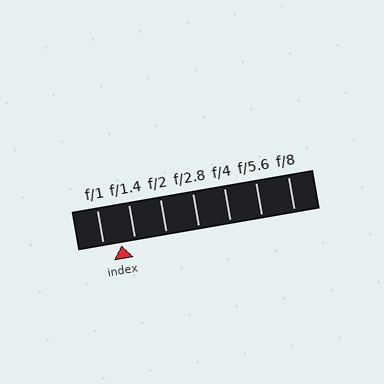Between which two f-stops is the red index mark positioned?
The index mark is between f/1 and f/1.4.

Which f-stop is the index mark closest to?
The index mark is closest to f/1.4.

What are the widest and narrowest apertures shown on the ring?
The widest aperture shown is f/1 and the narrowest is f/8.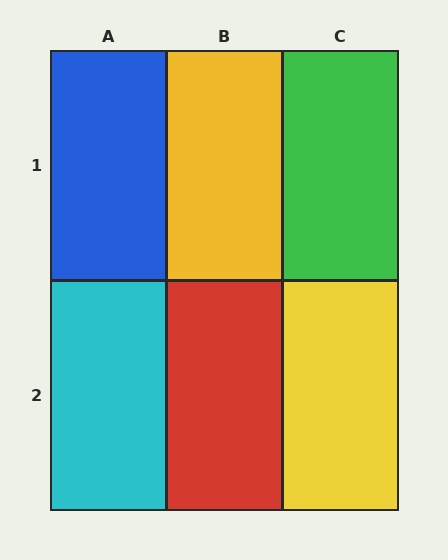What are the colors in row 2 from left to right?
Cyan, red, yellow.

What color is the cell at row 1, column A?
Blue.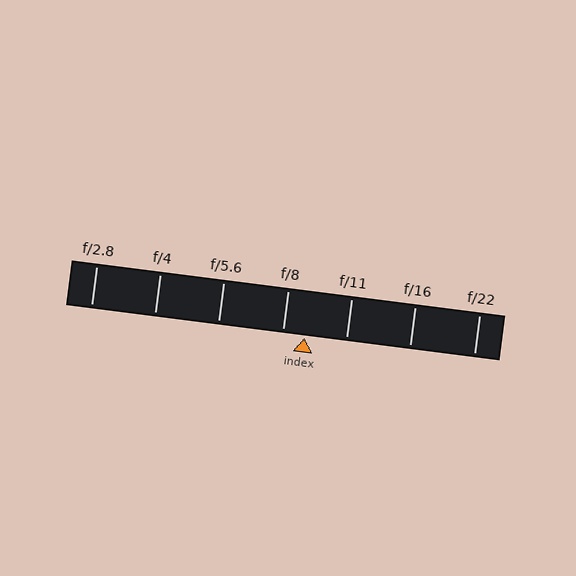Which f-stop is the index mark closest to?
The index mark is closest to f/8.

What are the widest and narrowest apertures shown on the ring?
The widest aperture shown is f/2.8 and the narrowest is f/22.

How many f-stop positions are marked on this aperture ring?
There are 7 f-stop positions marked.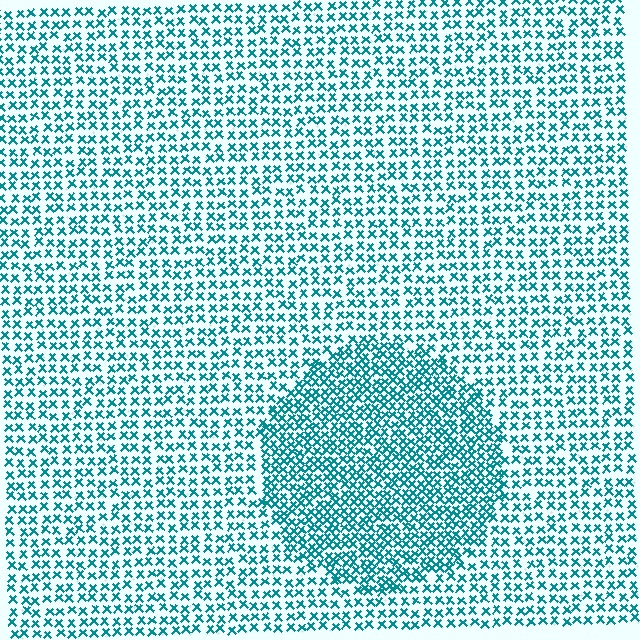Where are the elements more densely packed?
The elements are more densely packed inside the circle boundary.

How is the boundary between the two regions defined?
The boundary is defined by a change in element density (approximately 1.8x ratio). All elements are the same color, size, and shape.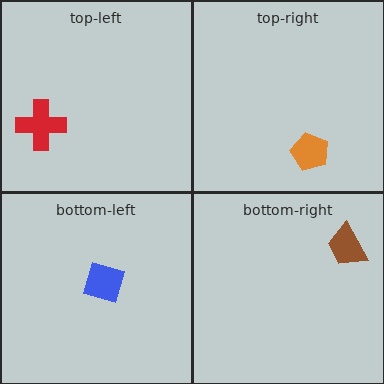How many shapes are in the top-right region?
1.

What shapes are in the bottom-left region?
The blue diamond.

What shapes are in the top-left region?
The red cross.